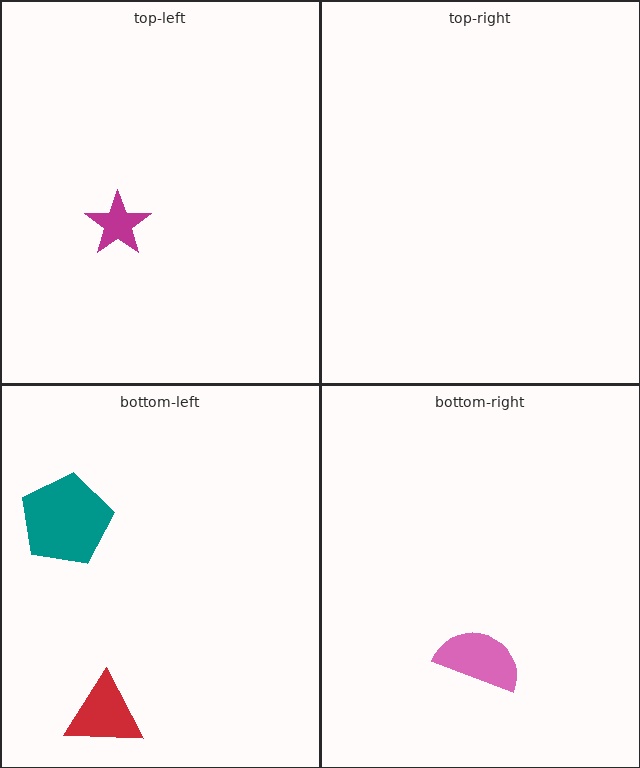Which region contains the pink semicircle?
The bottom-right region.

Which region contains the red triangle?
The bottom-left region.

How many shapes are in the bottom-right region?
1.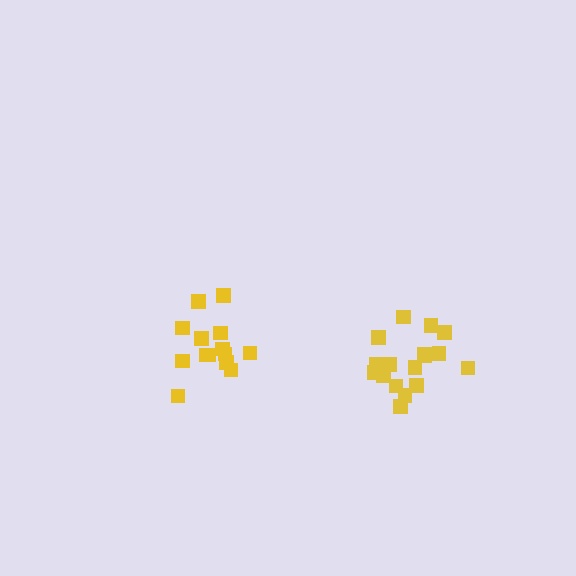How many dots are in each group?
Group 1: 14 dots, Group 2: 17 dots (31 total).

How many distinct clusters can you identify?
There are 2 distinct clusters.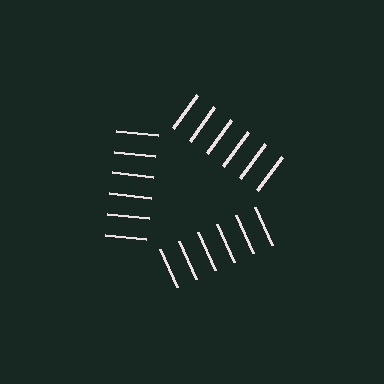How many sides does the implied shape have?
3 sides — the line-ends trace a triangle.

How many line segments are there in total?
18 — 6 along each of the 3 edges.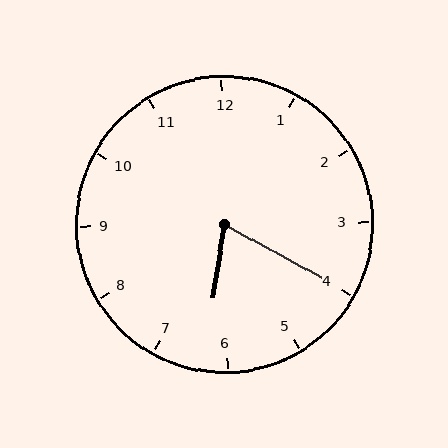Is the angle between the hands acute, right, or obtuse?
It is acute.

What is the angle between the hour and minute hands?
Approximately 70 degrees.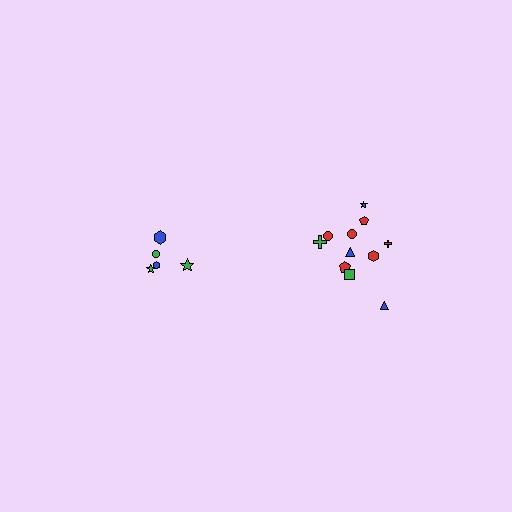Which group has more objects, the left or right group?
The right group.